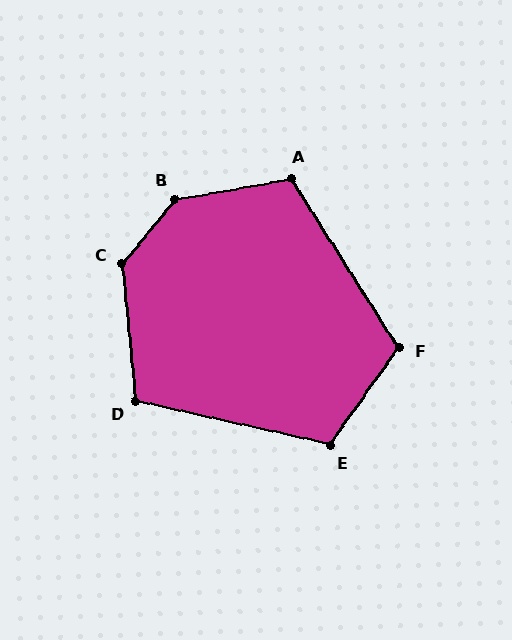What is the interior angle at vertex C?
Approximately 135 degrees (obtuse).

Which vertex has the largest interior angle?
B, at approximately 139 degrees.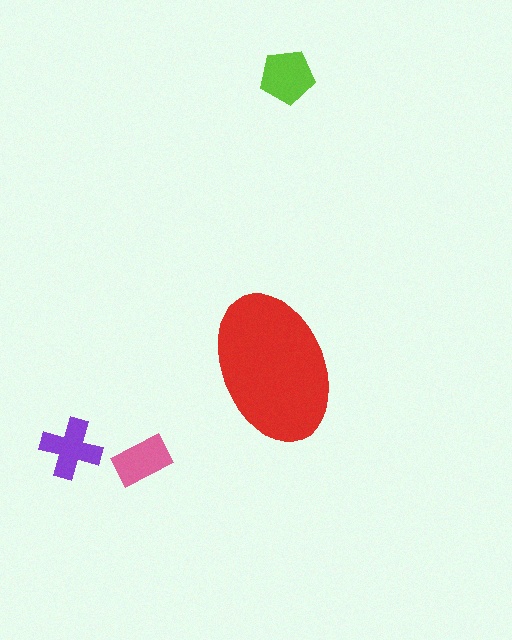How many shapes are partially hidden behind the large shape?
0 shapes are partially hidden.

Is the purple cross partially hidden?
No, the purple cross is fully visible.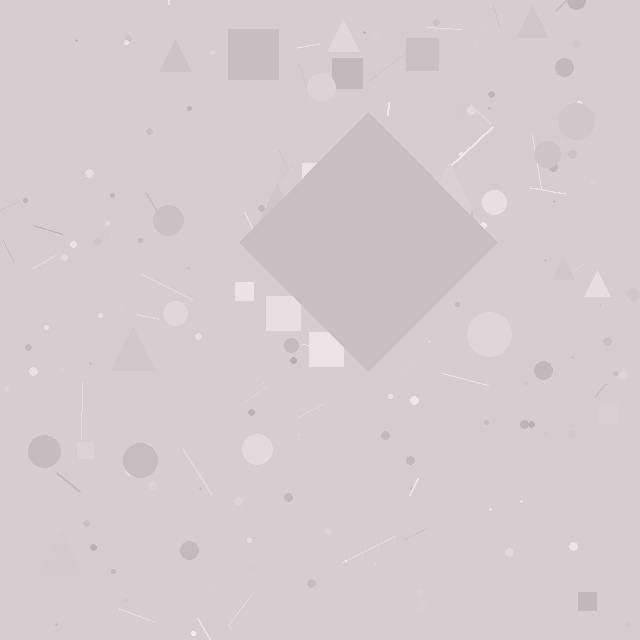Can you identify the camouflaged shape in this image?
The camouflaged shape is a diamond.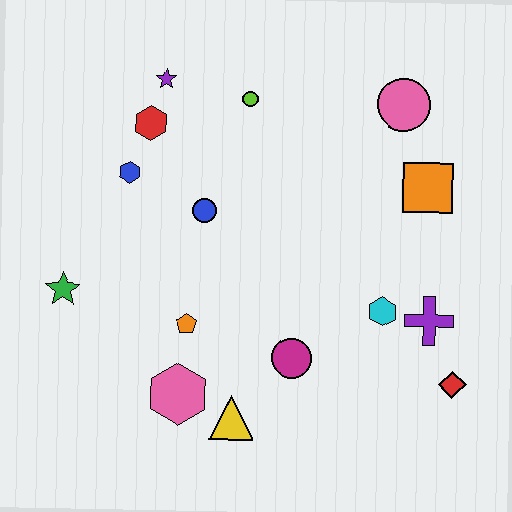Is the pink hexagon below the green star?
Yes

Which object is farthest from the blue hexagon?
The red diamond is farthest from the blue hexagon.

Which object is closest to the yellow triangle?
The pink hexagon is closest to the yellow triangle.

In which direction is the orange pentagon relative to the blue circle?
The orange pentagon is below the blue circle.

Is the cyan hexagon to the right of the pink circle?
No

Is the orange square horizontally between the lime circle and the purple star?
No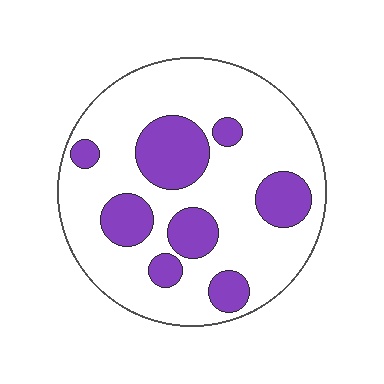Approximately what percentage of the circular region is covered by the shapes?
Approximately 25%.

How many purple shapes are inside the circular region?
8.